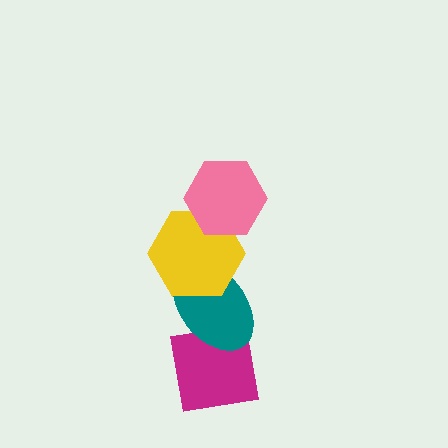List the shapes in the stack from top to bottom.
From top to bottom: the pink hexagon, the yellow hexagon, the teal ellipse, the magenta square.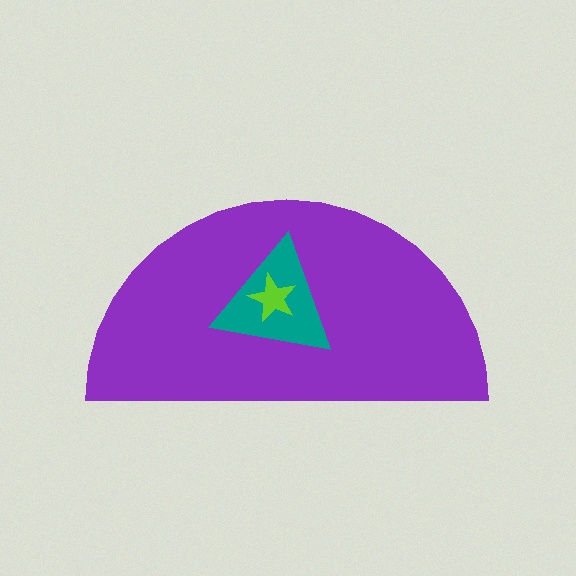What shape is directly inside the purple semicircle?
The teal triangle.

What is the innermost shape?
The lime star.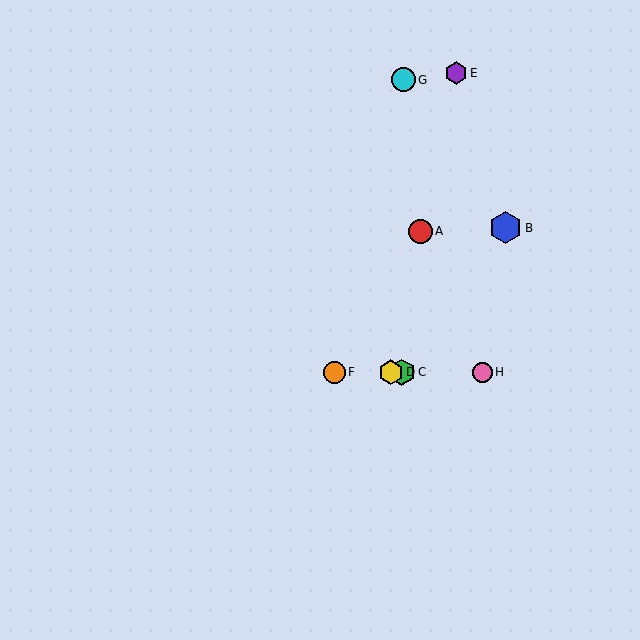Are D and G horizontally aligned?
No, D is at y≈372 and G is at y≈80.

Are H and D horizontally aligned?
Yes, both are at y≈372.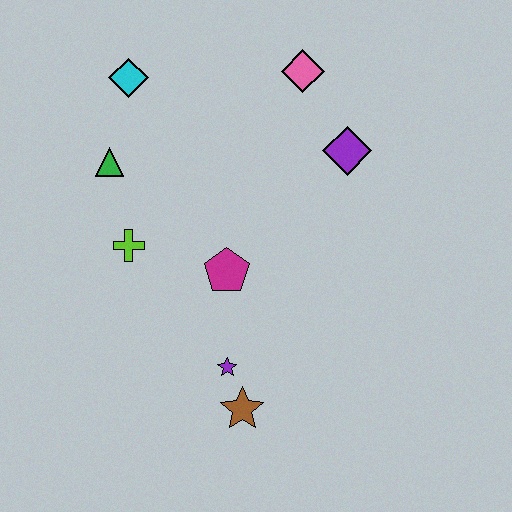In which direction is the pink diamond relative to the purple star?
The pink diamond is above the purple star.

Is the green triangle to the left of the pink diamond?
Yes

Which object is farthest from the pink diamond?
The brown star is farthest from the pink diamond.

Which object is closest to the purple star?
The brown star is closest to the purple star.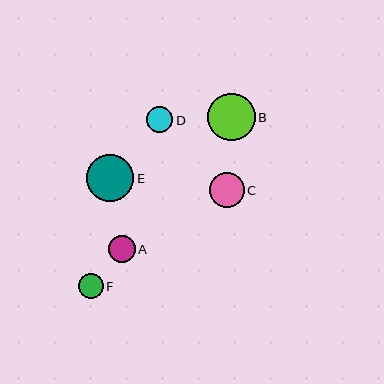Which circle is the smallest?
Circle F is the smallest with a size of approximately 25 pixels.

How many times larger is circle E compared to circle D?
Circle E is approximately 1.8 times the size of circle D.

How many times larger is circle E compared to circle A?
Circle E is approximately 1.8 times the size of circle A.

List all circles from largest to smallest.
From largest to smallest: E, B, C, A, D, F.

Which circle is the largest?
Circle E is the largest with a size of approximately 48 pixels.